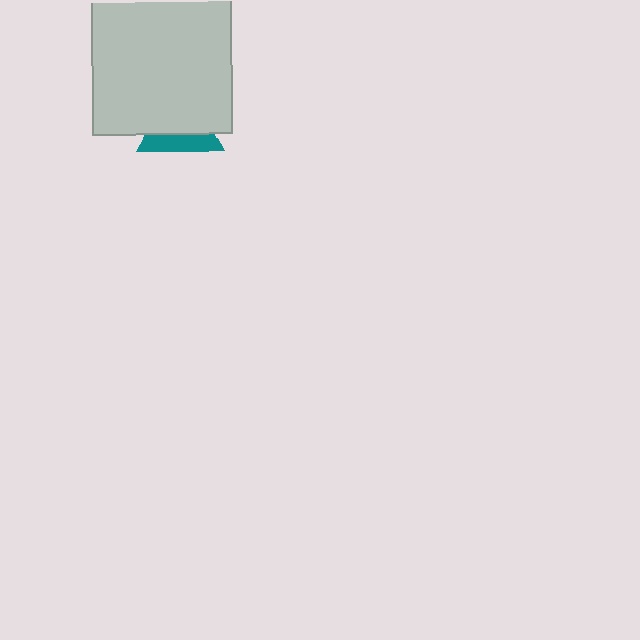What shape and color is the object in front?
The object in front is a light gray square.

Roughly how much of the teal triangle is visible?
A small part of it is visible (roughly 37%).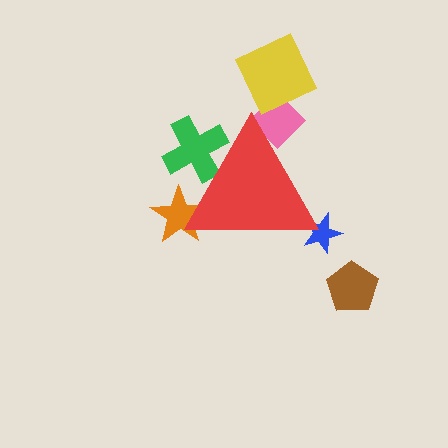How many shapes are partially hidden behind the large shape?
4 shapes are partially hidden.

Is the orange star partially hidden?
Yes, the orange star is partially hidden behind the red triangle.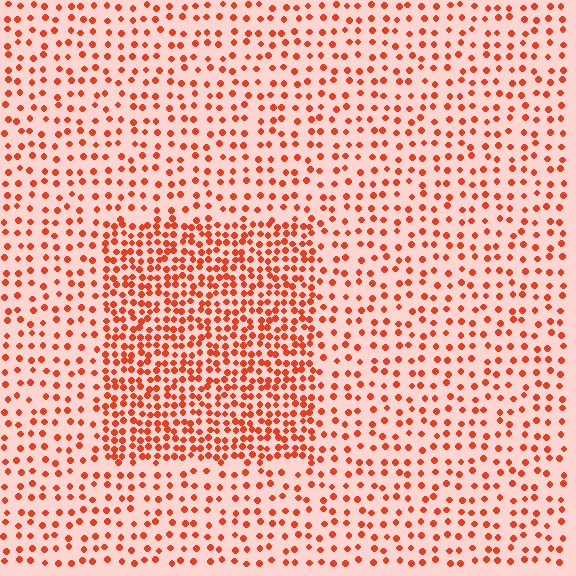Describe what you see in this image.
The image contains small red elements arranged at two different densities. A rectangle-shaped region is visible where the elements are more densely packed than the surrounding area.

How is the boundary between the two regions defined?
The boundary is defined by a change in element density (approximately 2.2x ratio). All elements are the same color, size, and shape.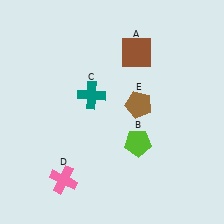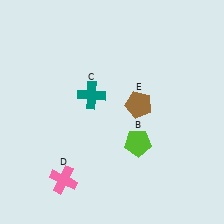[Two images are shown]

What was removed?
The brown square (A) was removed in Image 2.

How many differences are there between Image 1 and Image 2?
There is 1 difference between the two images.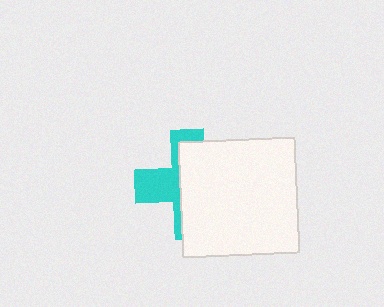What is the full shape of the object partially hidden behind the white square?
The partially hidden object is a cyan cross.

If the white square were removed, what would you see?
You would see the complete cyan cross.